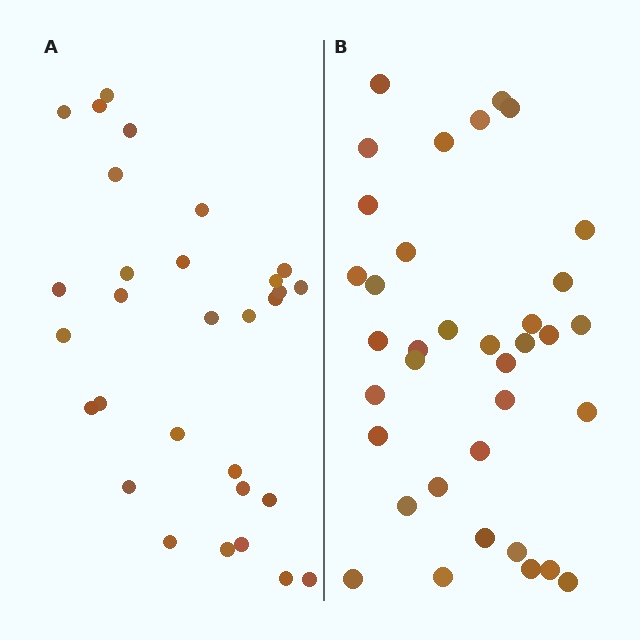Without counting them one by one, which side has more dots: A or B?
Region B (the right region) has more dots.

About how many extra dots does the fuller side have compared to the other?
Region B has about 6 more dots than region A.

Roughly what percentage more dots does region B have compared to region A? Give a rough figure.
About 20% more.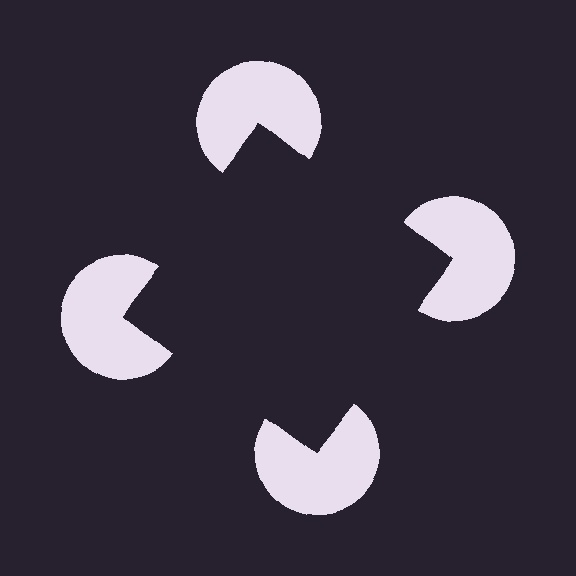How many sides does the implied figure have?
4 sides.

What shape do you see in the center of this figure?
An illusory square — its edges are inferred from the aligned wedge cuts in the pac-man discs, not physically drawn.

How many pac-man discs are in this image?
There are 4 — one at each vertex of the illusory square.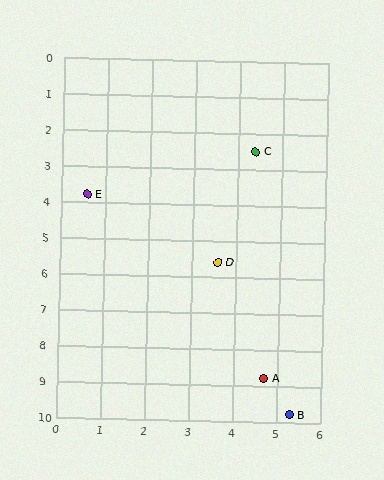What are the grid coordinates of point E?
Point E is at approximately (0.6, 3.8).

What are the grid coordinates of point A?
Point A is at approximately (4.7, 8.8).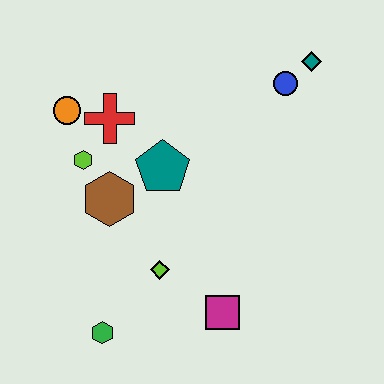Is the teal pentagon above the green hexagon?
Yes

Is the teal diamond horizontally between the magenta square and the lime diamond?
No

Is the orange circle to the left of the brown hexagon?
Yes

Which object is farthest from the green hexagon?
The teal diamond is farthest from the green hexagon.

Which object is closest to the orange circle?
The red cross is closest to the orange circle.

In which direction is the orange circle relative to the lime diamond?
The orange circle is above the lime diamond.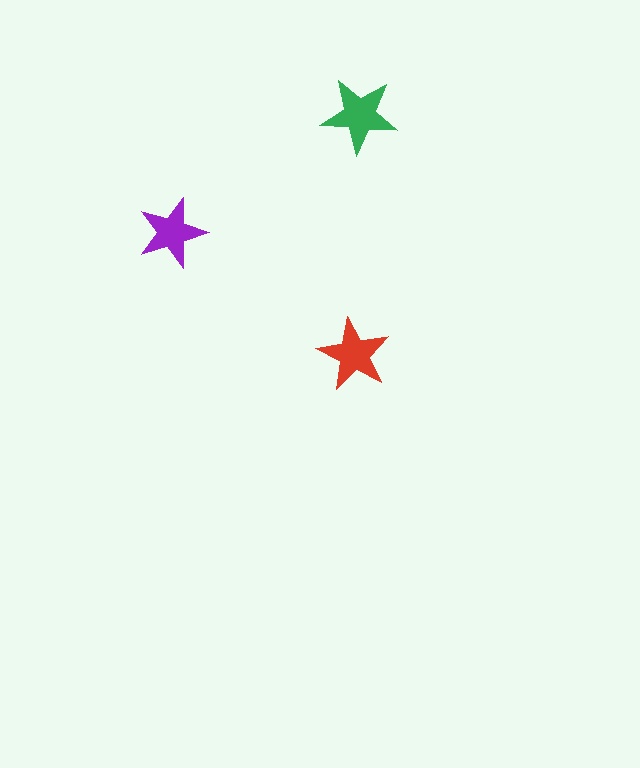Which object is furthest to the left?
The purple star is leftmost.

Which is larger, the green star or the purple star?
The green one.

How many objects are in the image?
There are 3 objects in the image.